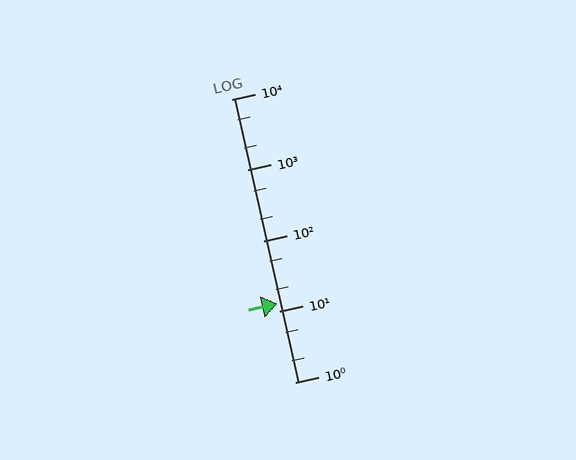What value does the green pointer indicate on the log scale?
The pointer indicates approximately 13.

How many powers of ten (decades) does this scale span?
The scale spans 4 decades, from 1 to 10000.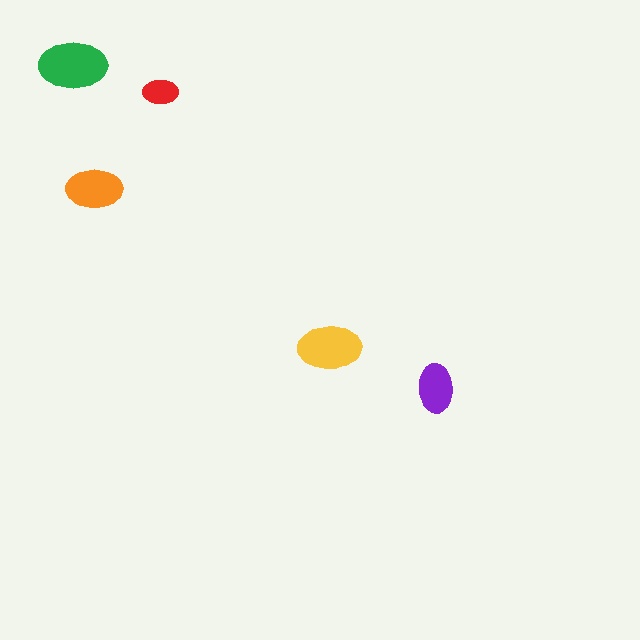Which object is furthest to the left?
The green ellipse is leftmost.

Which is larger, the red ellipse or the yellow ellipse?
The yellow one.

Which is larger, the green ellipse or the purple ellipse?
The green one.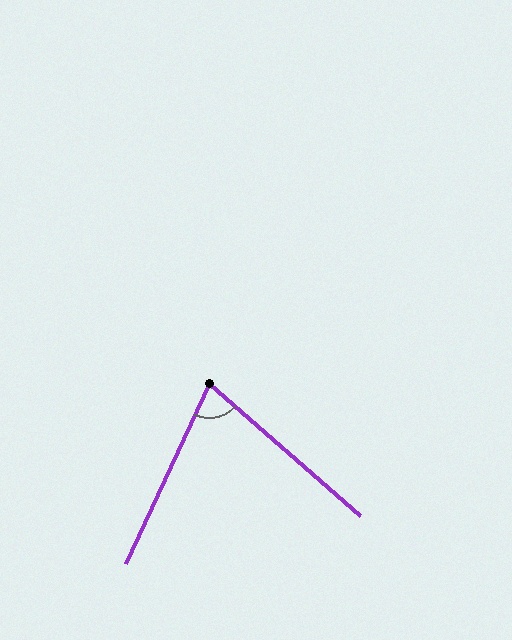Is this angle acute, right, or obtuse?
It is acute.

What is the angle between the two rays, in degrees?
Approximately 74 degrees.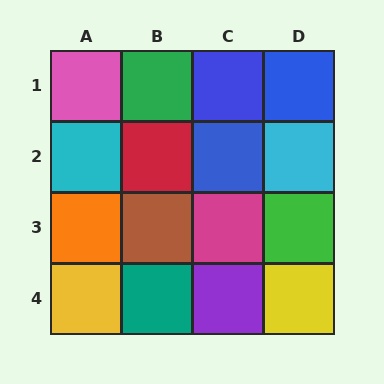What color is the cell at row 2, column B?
Red.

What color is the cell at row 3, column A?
Orange.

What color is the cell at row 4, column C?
Purple.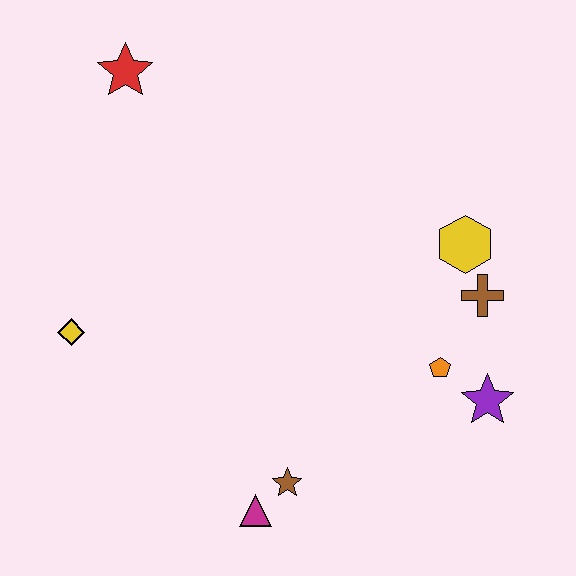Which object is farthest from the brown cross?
The red star is farthest from the brown cross.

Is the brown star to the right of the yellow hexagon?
No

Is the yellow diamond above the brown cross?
No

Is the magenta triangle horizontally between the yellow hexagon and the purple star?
No